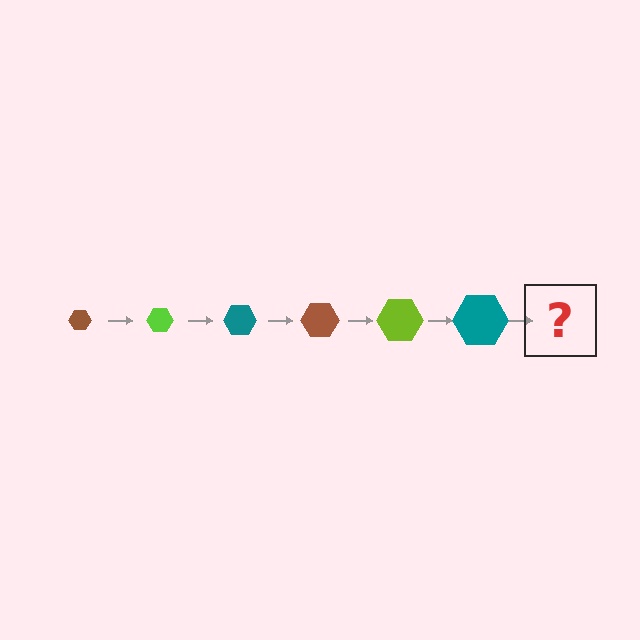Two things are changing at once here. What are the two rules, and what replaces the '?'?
The two rules are that the hexagon grows larger each step and the color cycles through brown, lime, and teal. The '?' should be a brown hexagon, larger than the previous one.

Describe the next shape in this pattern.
It should be a brown hexagon, larger than the previous one.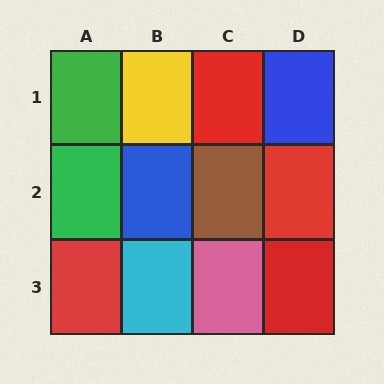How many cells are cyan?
1 cell is cyan.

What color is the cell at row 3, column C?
Pink.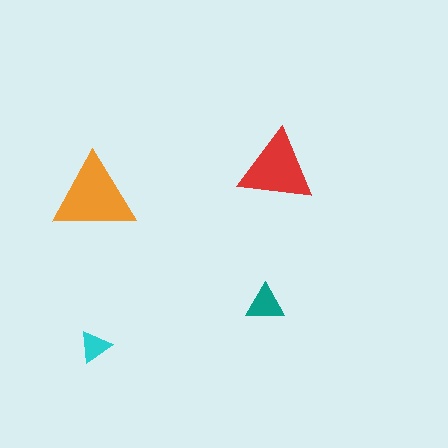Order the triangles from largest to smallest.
the orange one, the red one, the teal one, the cyan one.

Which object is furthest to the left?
The orange triangle is leftmost.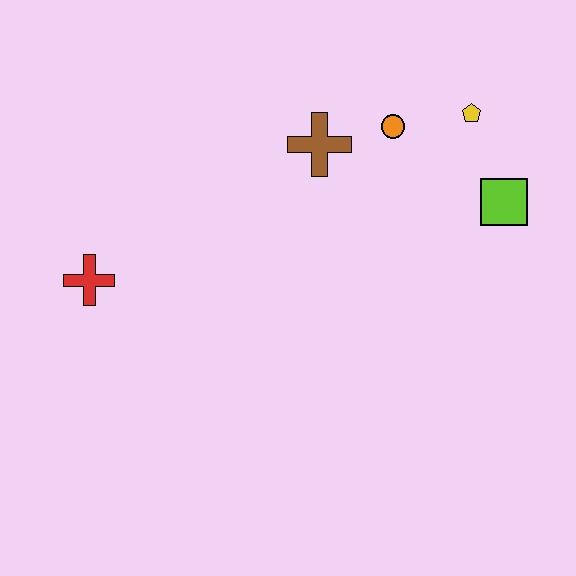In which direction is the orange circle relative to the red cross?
The orange circle is to the right of the red cross.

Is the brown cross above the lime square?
Yes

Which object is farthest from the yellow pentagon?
The red cross is farthest from the yellow pentagon.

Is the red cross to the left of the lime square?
Yes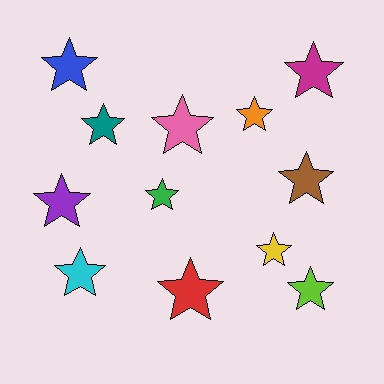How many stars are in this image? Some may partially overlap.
There are 12 stars.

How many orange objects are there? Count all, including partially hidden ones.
There is 1 orange object.